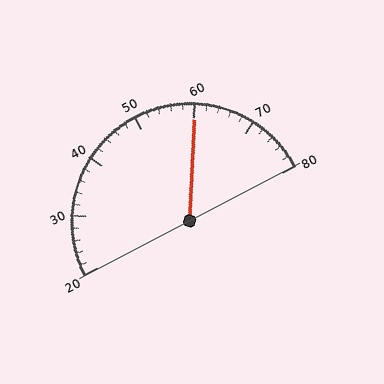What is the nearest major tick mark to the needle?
The nearest major tick mark is 60.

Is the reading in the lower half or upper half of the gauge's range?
The reading is in the upper half of the range (20 to 80).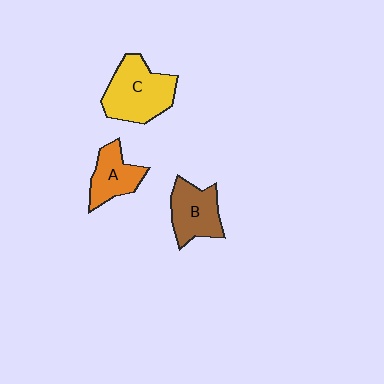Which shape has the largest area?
Shape C (yellow).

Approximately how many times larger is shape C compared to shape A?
Approximately 1.6 times.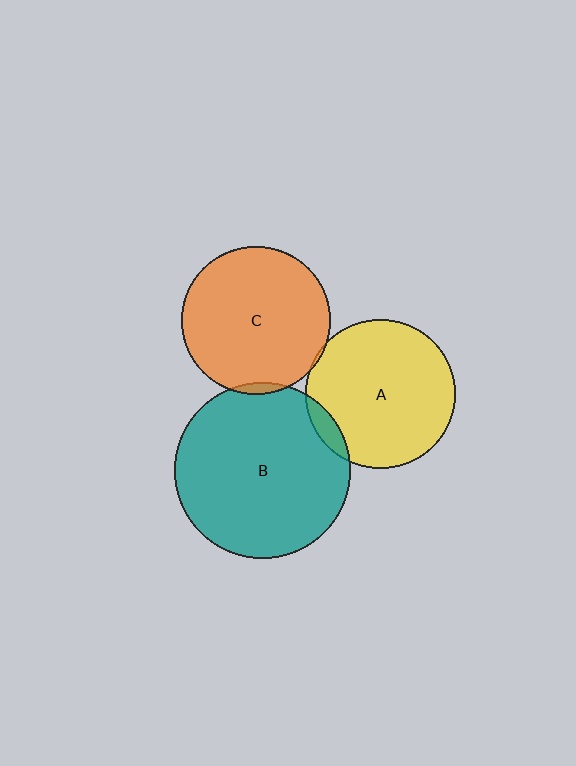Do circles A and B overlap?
Yes.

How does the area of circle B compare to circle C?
Approximately 1.4 times.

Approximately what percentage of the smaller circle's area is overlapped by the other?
Approximately 5%.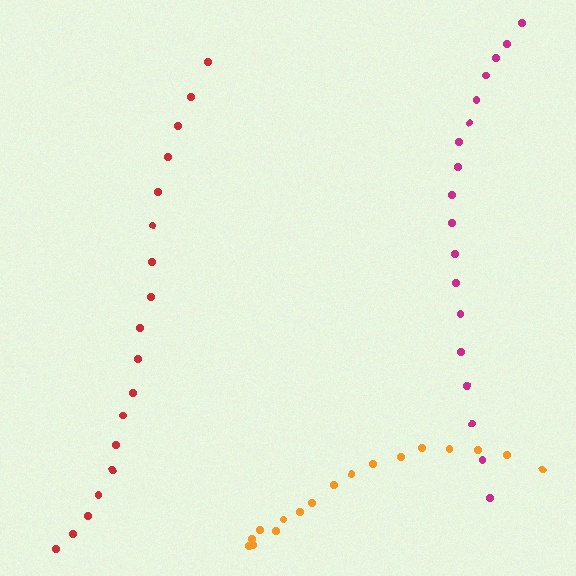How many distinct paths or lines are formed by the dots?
There are 3 distinct paths.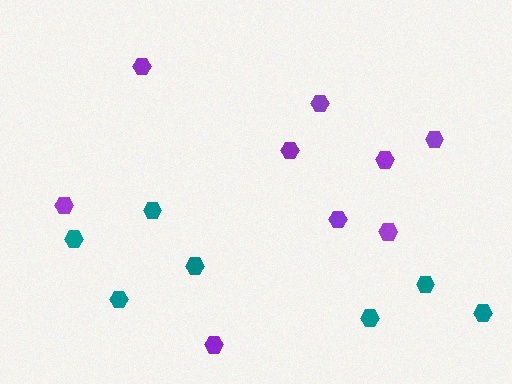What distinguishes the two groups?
There are 2 groups: one group of purple hexagons (9) and one group of teal hexagons (7).